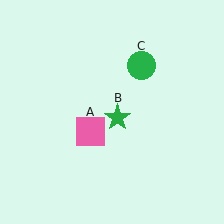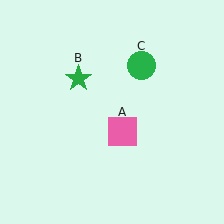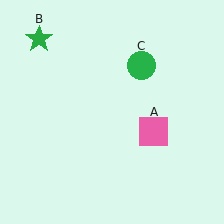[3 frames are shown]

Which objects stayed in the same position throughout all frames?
Green circle (object C) remained stationary.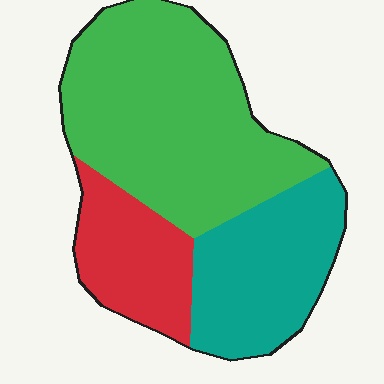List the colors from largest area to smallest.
From largest to smallest: green, teal, red.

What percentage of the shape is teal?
Teal covers around 30% of the shape.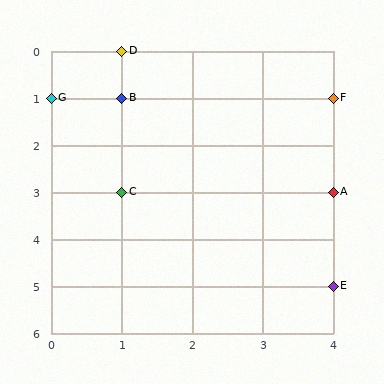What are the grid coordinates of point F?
Point F is at grid coordinates (4, 1).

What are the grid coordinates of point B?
Point B is at grid coordinates (1, 1).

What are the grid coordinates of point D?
Point D is at grid coordinates (1, 0).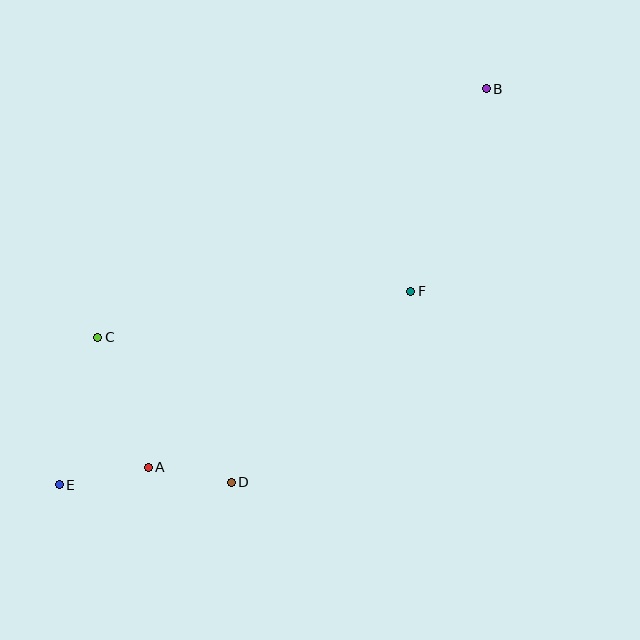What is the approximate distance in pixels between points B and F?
The distance between B and F is approximately 216 pixels.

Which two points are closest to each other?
Points A and D are closest to each other.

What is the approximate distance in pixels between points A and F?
The distance between A and F is approximately 316 pixels.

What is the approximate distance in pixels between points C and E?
The distance between C and E is approximately 152 pixels.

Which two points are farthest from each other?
Points B and E are farthest from each other.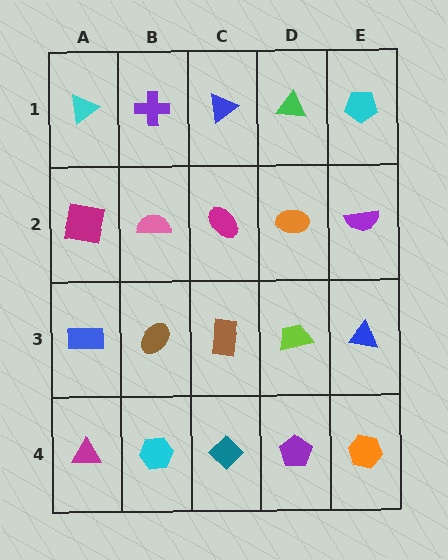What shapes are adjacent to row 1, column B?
A pink semicircle (row 2, column B), a cyan triangle (row 1, column A), a blue triangle (row 1, column C).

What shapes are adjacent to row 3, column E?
A purple semicircle (row 2, column E), an orange hexagon (row 4, column E), a lime trapezoid (row 3, column D).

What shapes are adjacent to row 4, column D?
A lime trapezoid (row 3, column D), a teal diamond (row 4, column C), an orange hexagon (row 4, column E).